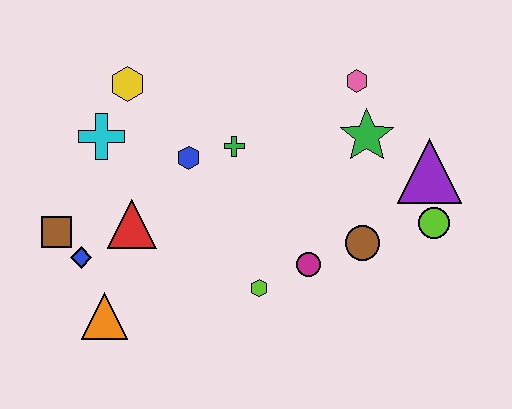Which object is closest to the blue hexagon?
The green cross is closest to the blue hexagon.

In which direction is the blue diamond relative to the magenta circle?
The blue diamond is to the left of the magenta circle.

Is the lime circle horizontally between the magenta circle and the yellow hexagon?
No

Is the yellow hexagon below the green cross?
No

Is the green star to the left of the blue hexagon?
No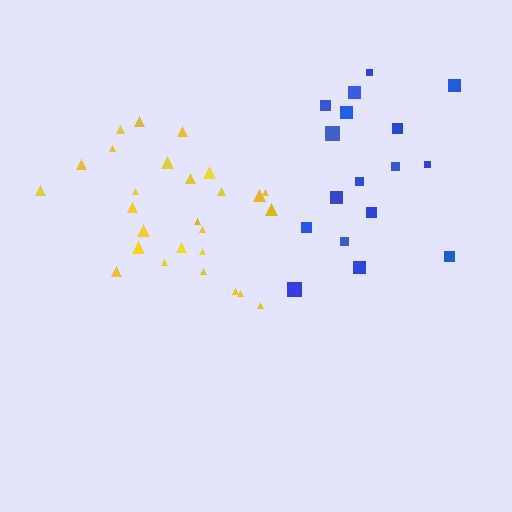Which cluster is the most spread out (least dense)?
Blue.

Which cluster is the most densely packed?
Yellow.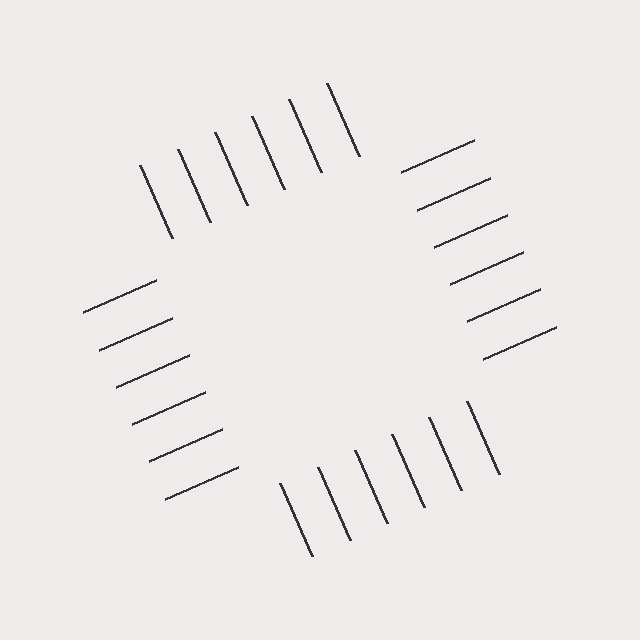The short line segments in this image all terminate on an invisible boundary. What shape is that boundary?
An illusory square — the line segments terminate on its edges but no continuous stroke is drawn.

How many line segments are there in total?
24 — 6 along each of the 4 edges.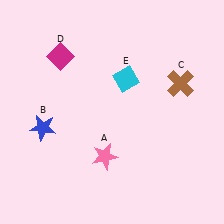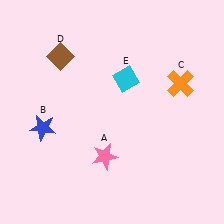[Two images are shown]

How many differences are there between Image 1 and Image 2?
There are 2 differences between the two images.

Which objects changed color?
C changed from brown to orange. D changed from magenta to brown.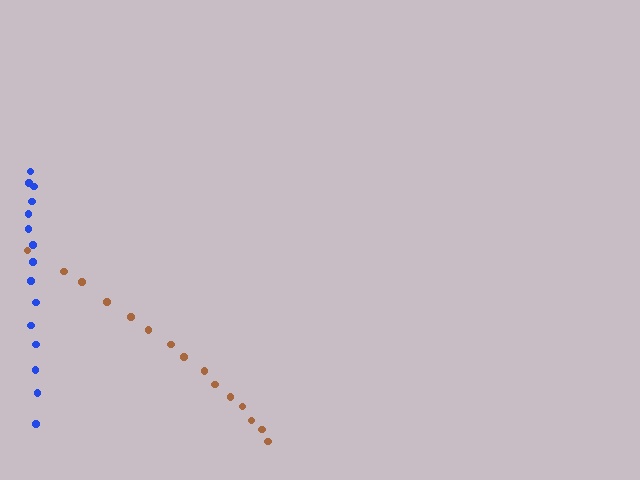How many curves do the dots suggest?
There are 2 distinct paths.